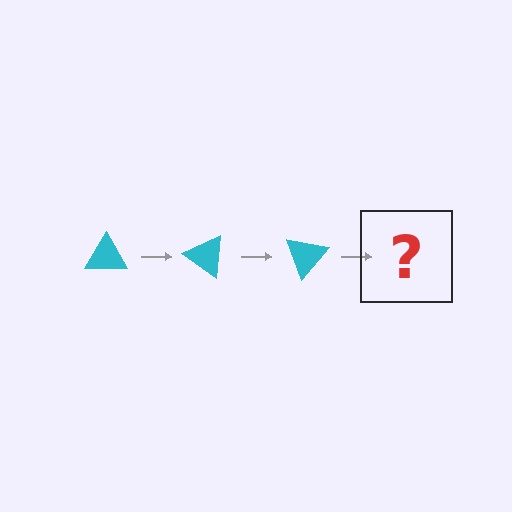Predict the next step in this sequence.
The next step is a cyan triangle rotated 105 degrees.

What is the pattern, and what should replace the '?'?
The pattern is that the triangle rotates 35 degrees each step. The '?' should be a cyan triangle rotated 105 degrees.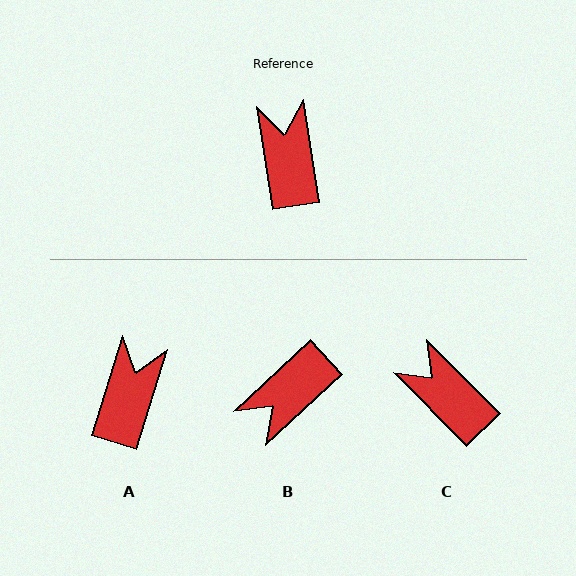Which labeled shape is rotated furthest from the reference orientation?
B, about 124 degrees away.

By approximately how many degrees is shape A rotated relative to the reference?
Approximately 26 degrees clockwise.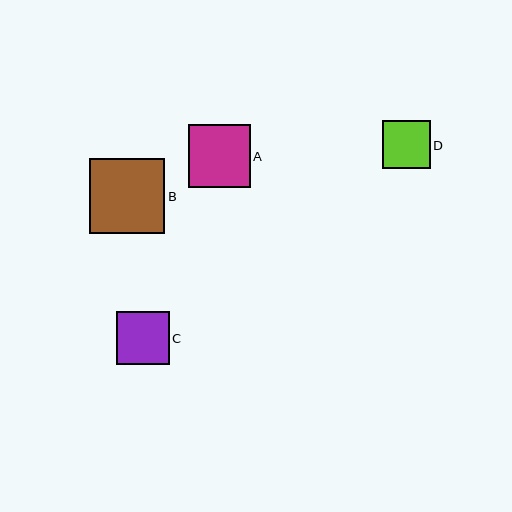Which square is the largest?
Square B is the largest with a size of approximately 76 pixels.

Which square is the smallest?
Square D is the smallest with a size of approximately 47 pixels.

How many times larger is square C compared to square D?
Square C is approximately 1.1 times the size of square D.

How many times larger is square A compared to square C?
Square A is approximately 1.2 times the size of square C.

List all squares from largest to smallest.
From largest to smallest: B, A, C, D.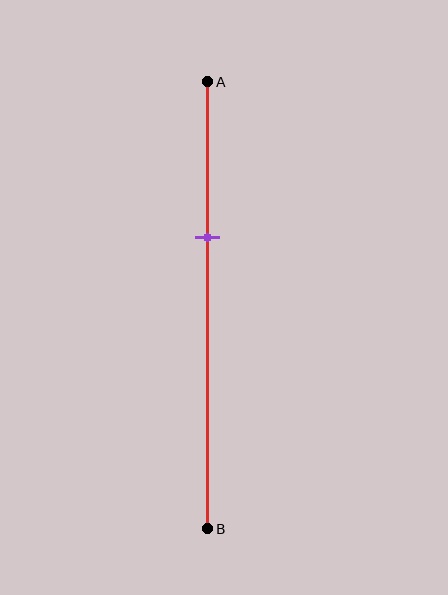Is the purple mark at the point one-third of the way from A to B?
Yes, the mark is approximately at the one-third point.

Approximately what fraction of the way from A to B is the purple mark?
The purple mark is approximately 35% of the way from A to B.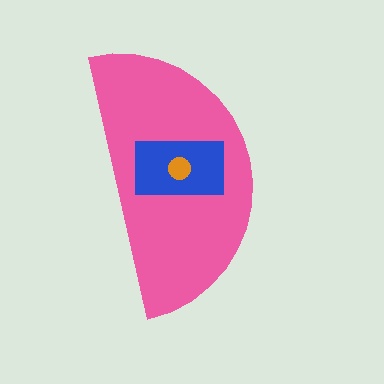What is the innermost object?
The orange circle.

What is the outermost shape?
The pink semicircle.